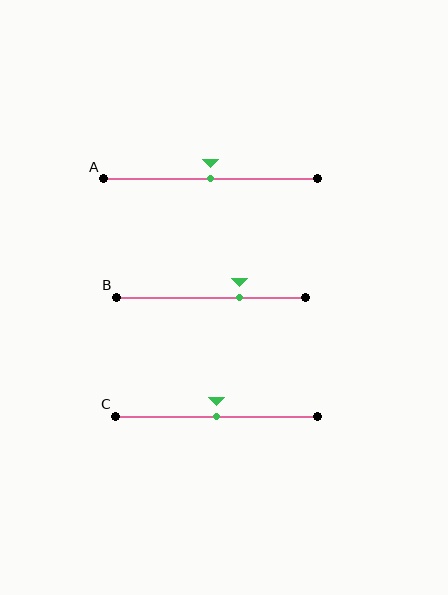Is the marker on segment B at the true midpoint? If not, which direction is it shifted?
No, the marker on segment B is shifted to the right by about 15% of the segment length.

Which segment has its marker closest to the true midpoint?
Segment A has its marker closest to the true midpoint.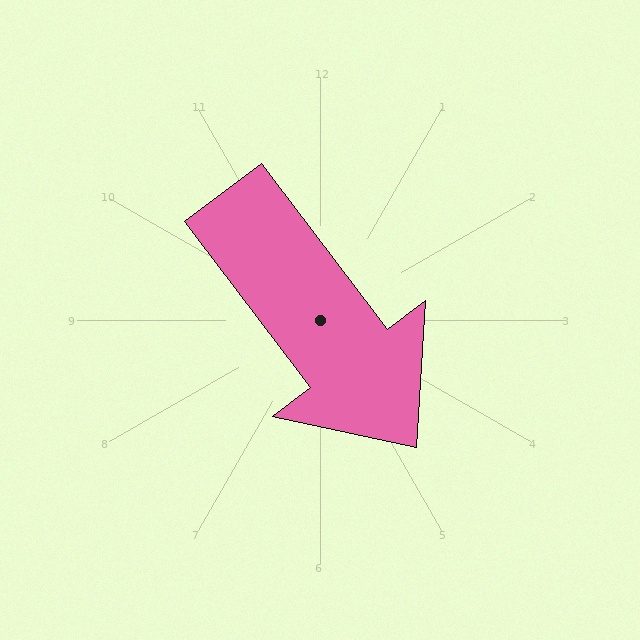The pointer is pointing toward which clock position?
Roughly 5 o'clock.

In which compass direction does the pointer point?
Southeast.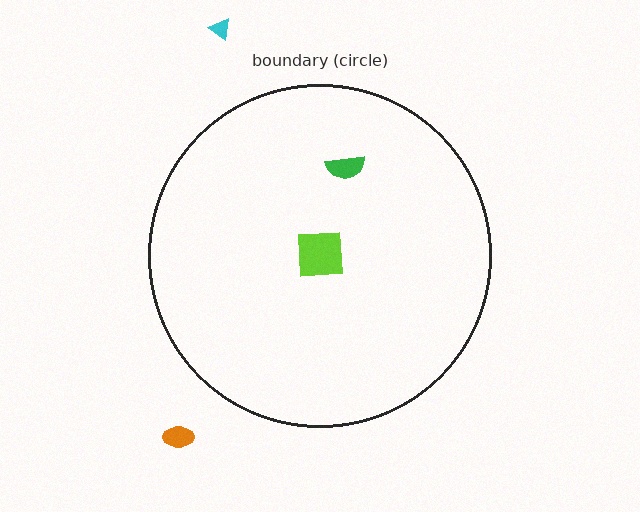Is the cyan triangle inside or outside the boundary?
Outside.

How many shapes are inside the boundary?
2 inside, 2 outside.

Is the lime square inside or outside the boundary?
Inside.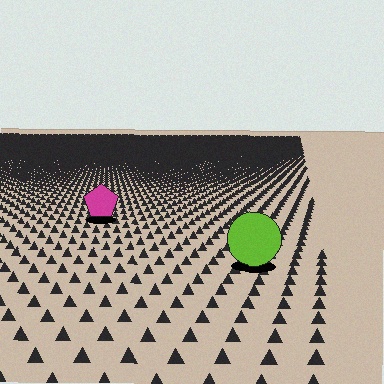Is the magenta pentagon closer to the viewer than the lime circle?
No. The lime circle is closer — you can tell from the texture gradient: the ground texture is coarser near it.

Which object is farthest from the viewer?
The magenta pentagon is farthest from the viewer. It appears smaller and the ground texture around it is denser.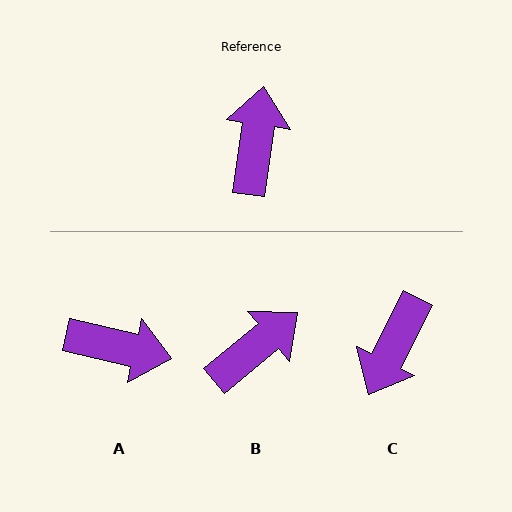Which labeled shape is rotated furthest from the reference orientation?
C, about 161 degrees away.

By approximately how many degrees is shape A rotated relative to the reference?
Approximately 95 degrees clockwise.